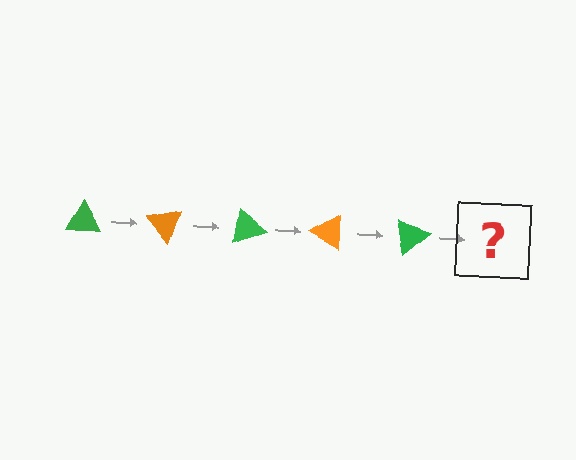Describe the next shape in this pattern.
It should be an orange triangle, rotated 250 degrees from the start.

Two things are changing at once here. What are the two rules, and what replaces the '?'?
The two rules are that it rotates 50 degrees each step and the color cycles through green and orange. The '?' should be an orange triangle, rotated 250 degrees from the start.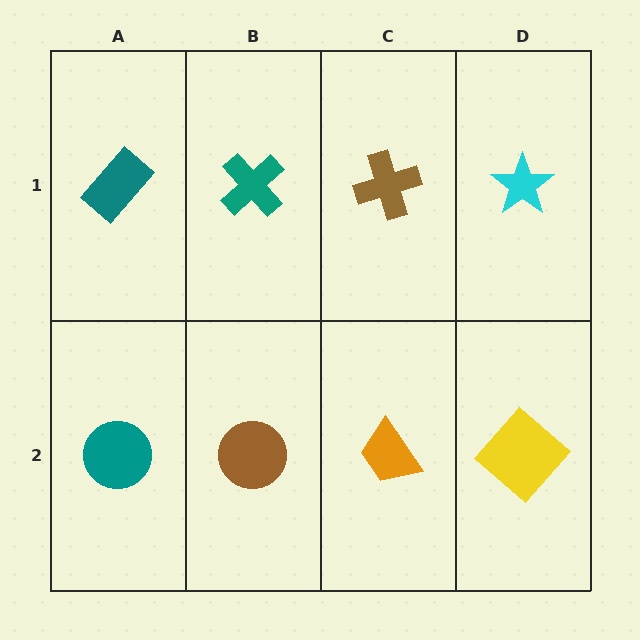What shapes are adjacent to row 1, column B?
A brown circle (row 2, column B), a teal rectangle (row 1, column A), a brown cross (row 1, column C).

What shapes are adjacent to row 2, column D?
A cyan star (row 1, column D), an orange trapezoid (row 2, column C).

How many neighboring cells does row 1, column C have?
3.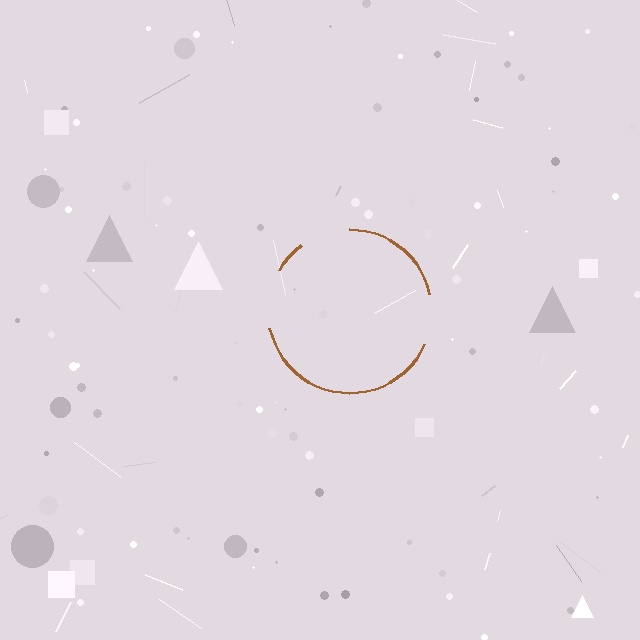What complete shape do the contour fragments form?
The contour fragments form a circle.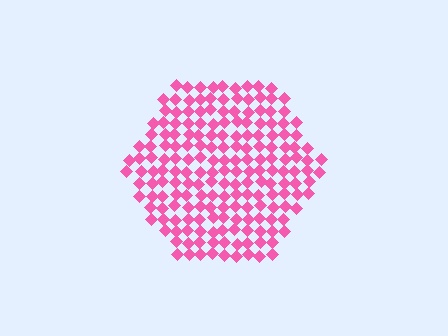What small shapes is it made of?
It is made of small diamonds.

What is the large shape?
The large shape is a hexagon.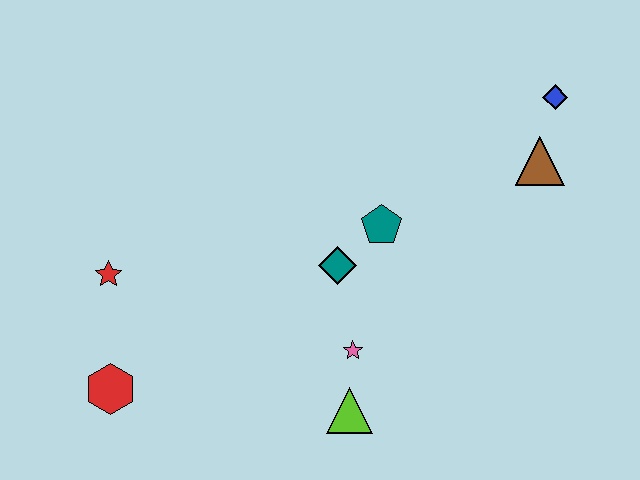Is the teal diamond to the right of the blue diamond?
No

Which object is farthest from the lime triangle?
The blue diamond is farthest from the lime triangle.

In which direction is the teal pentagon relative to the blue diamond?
The teal pentagon is to the left of the blue diamond.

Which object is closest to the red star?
The red hexagon is closest to the red star.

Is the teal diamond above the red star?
Yes